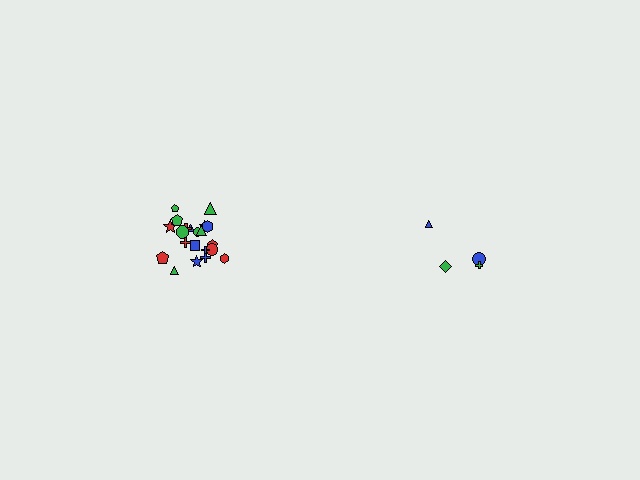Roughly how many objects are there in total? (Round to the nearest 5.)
Roughly 25 objects in total.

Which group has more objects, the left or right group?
The left group.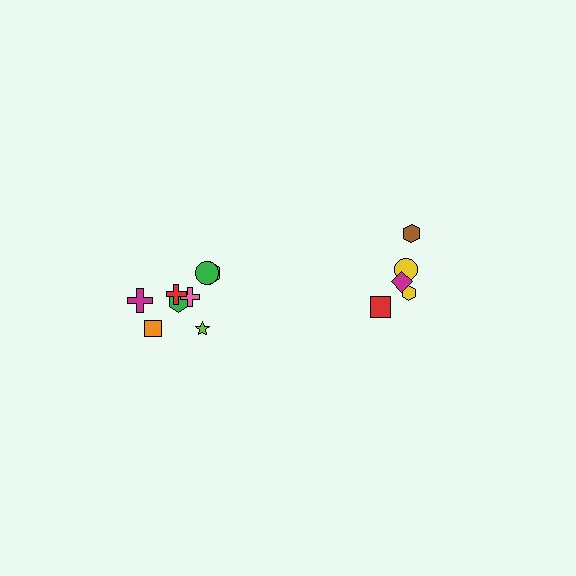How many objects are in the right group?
There are 5 objects.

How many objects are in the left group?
There are 8 objects.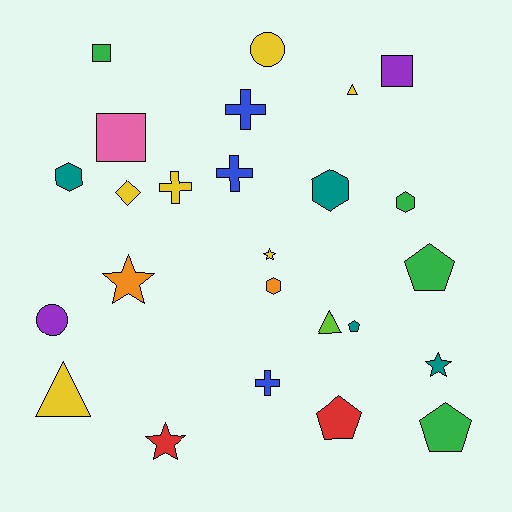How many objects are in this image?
There are 25 objects.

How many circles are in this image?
There are 2 circles.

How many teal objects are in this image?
There are 4 teal objects.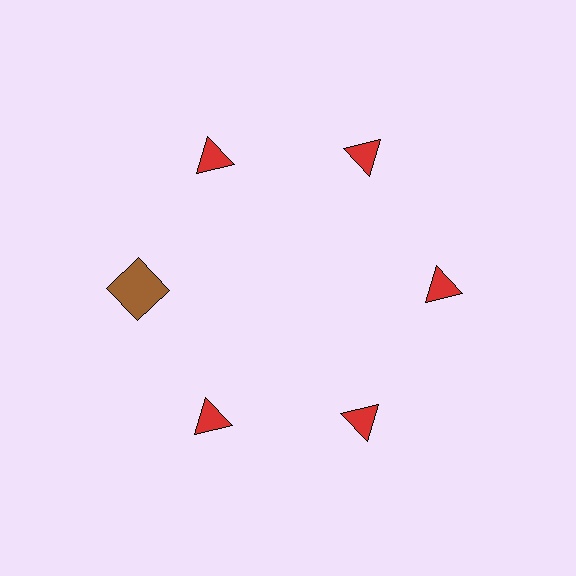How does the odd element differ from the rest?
It differs in both color (brown instead of red) and shape (square instead of triangle).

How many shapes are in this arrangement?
There are 6 shapes arranged in a ring pattern.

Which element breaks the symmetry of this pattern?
The brown square at roughly the 9 o'clock position breaks the symmetry. All other shapes are red triangles.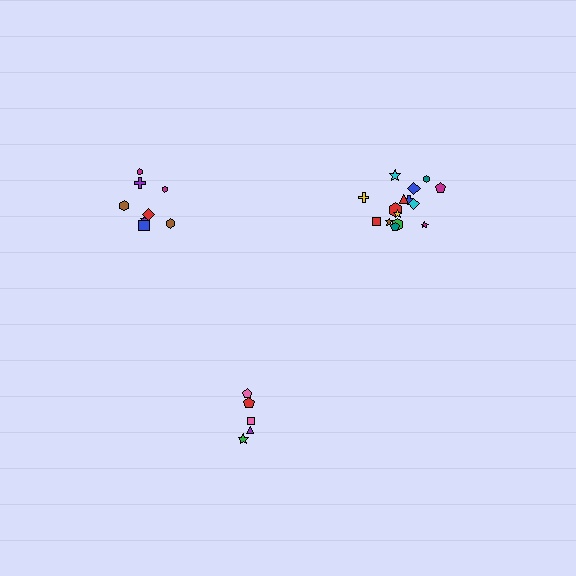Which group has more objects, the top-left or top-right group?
The top-right group.